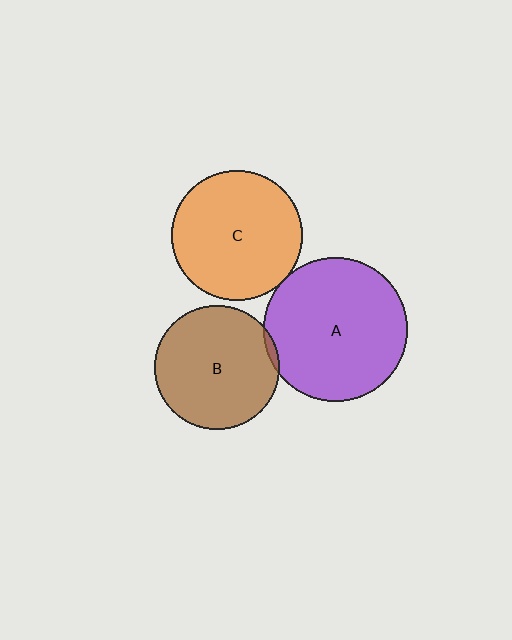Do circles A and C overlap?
Yes.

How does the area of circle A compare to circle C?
Approximately 1.2 times.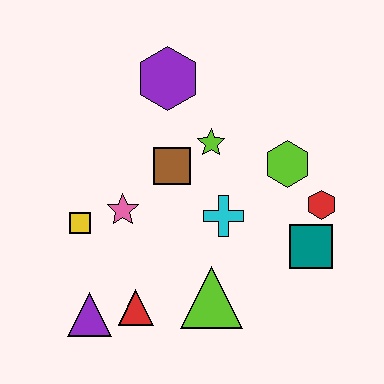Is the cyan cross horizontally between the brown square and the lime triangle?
No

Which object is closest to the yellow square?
The pink star is closest to the yellow square.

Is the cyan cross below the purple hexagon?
Yes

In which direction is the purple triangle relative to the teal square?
The purple triangle is to the left of the teal square.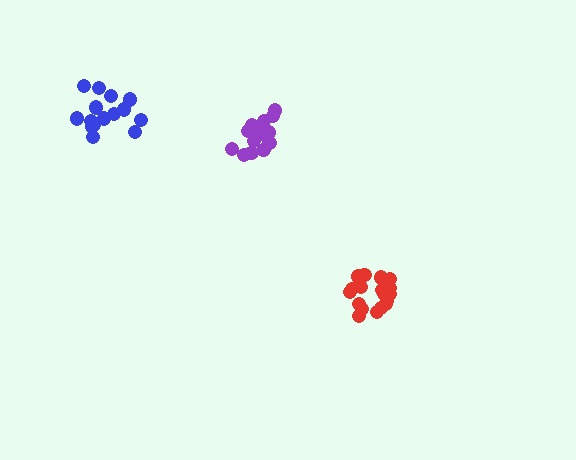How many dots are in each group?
Group 1: 18 dots, Group 2: 15 dots, Group 3: 16 dots (49 total).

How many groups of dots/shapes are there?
There are 3 groups.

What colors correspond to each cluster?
The clusters are colored: red, blue, purple.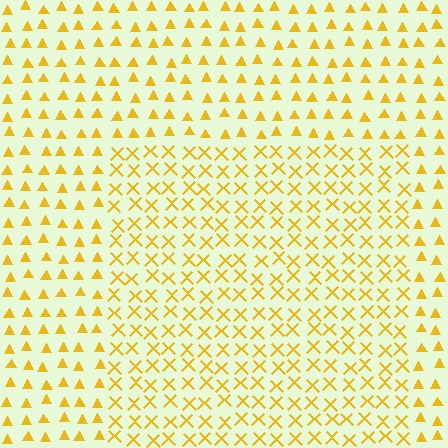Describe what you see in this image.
The image is filled with small yellow elements arranged in a uniform grid. A rectangle-shaped region contains X marks, while the surrounding area contains triangles. The boundary is defined purely by the change in element shape.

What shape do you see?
I see a rectangle.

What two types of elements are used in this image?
The image uses X marks inside the rectangle region and triangles outside it.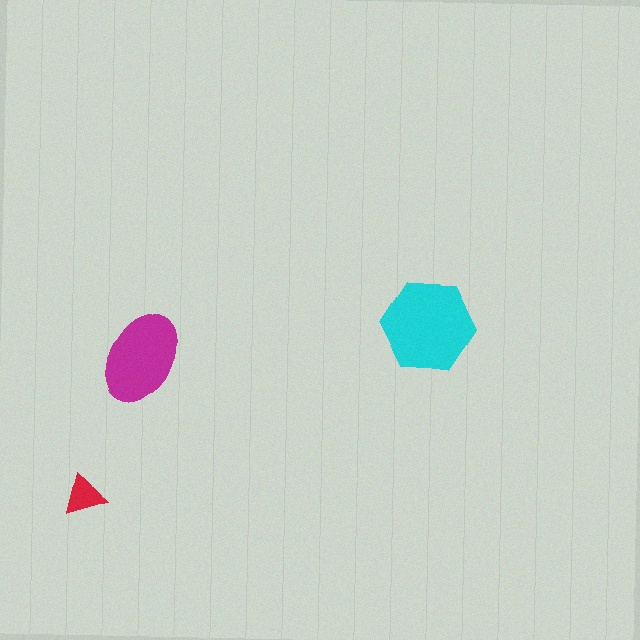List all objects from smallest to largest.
The red triangle, the magenta ellipse, the cyan hexagon.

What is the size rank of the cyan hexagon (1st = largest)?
1st.